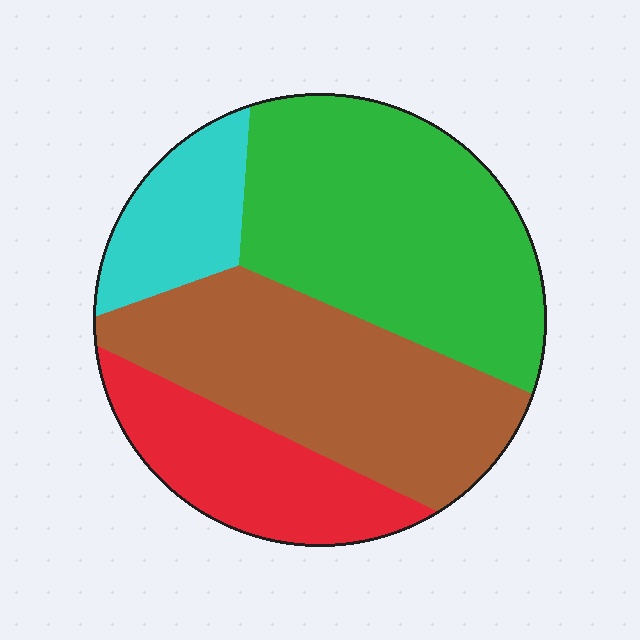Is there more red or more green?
Green.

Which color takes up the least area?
Cyan, at roughly 10%.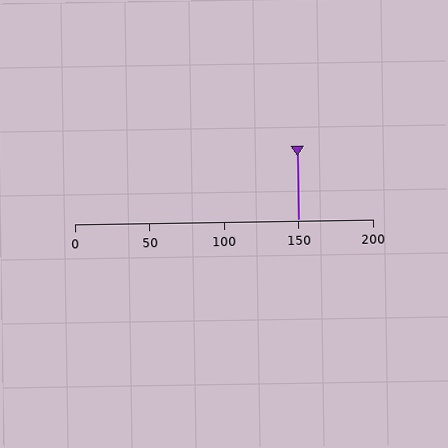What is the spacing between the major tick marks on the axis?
The major ticks are spaced 50 apart.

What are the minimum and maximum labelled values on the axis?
The axis runs from 0 to 200.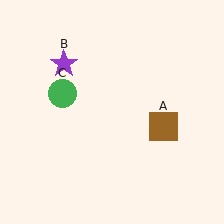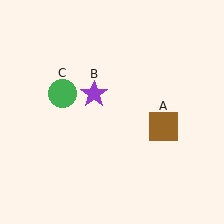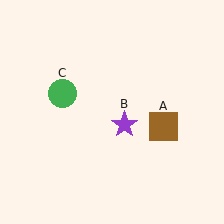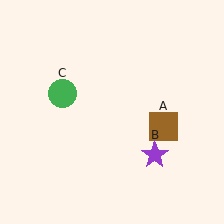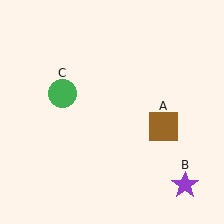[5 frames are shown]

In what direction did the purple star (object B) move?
The purple star (object B) moved down and to the right.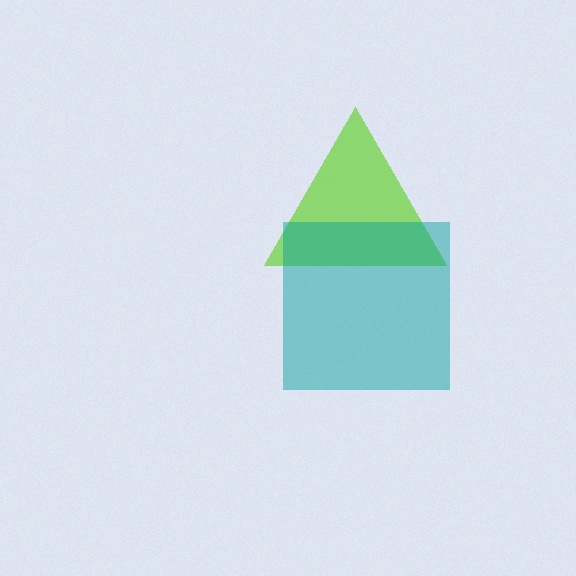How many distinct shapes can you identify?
There are 2 distinct shapes: a lime triangle, a teal square.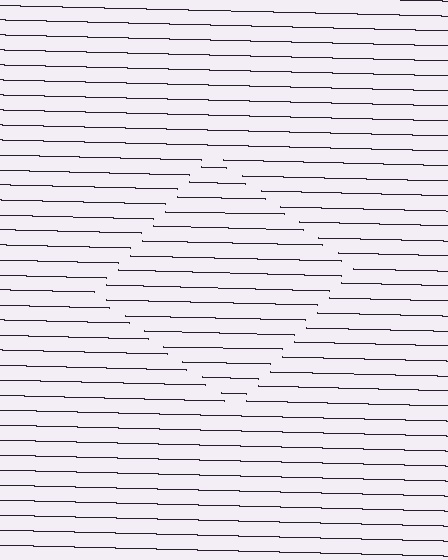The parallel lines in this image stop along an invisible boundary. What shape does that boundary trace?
An illusory square. The interior of the shape contains the same grating, shifted by half a period — the contour is defined by the phase discontinuity where line-ends from the inner and outer gratings abut.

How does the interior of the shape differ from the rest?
The interior of the shape contains the same grating, shifted by half a period — the contour is defined by the phase discontinuity where line-ends from the inner and outer gratings abut.